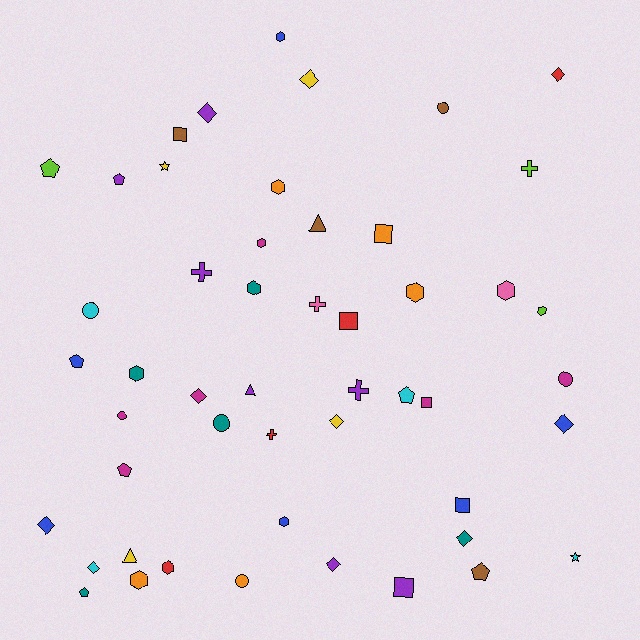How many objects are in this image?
There are 50 objects.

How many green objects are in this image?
There are no green objects.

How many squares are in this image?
There are 6 squares.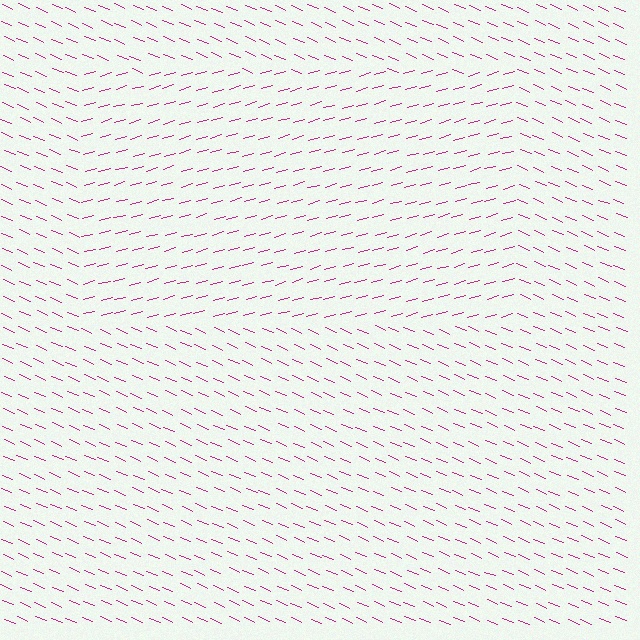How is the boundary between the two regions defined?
The boundary is defined purely by a change in line orientation (approximately 39 degrees difference). All lines are the same color and thickness.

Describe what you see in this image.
The image is filled with small magenta line segments. A rectangle region in the image has lines oriented differently from the surrounding lines, creating a visible texture boundary.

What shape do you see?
I see a rectangle.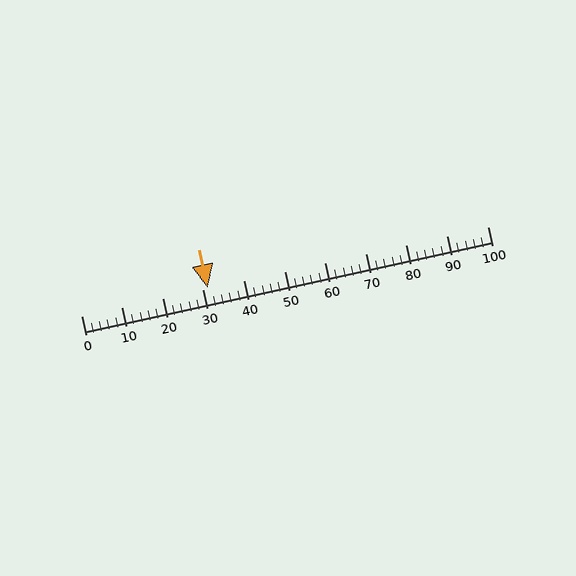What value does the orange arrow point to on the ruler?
The orange arrow points to approximately 31.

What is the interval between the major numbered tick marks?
The major tick marks are spaced 10 units apart.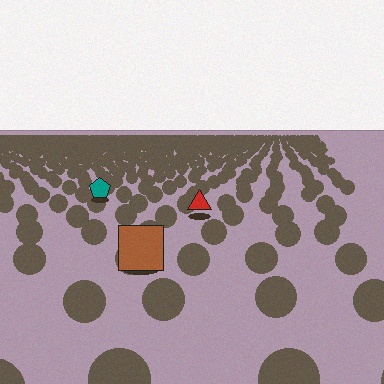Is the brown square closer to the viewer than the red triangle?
Yes. The brown square is closer — you can tell from the texture gradient: the ground texture is coarser near it.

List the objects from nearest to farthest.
From nearest to farthest: the brown square, the red triangle, the teal pentagon.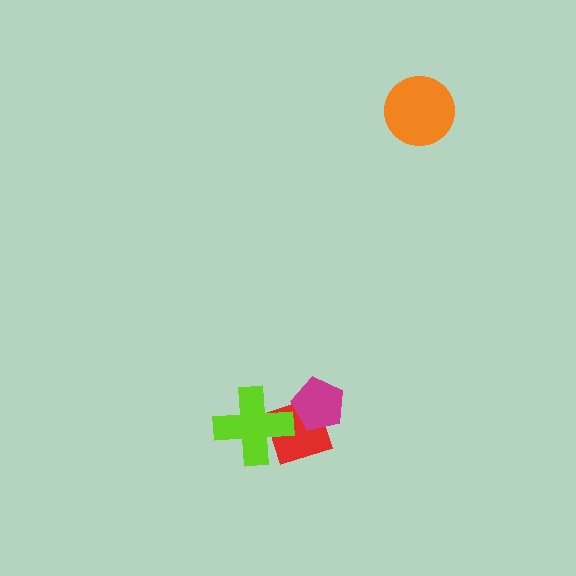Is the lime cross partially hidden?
No, no other shape covers it.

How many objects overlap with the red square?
2 objects overlap with the red square.